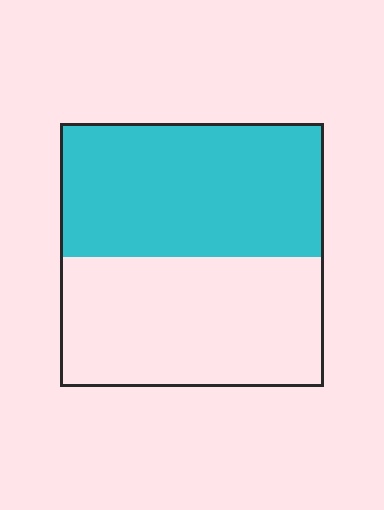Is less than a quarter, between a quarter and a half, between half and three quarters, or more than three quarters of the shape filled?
Between half and three quarters.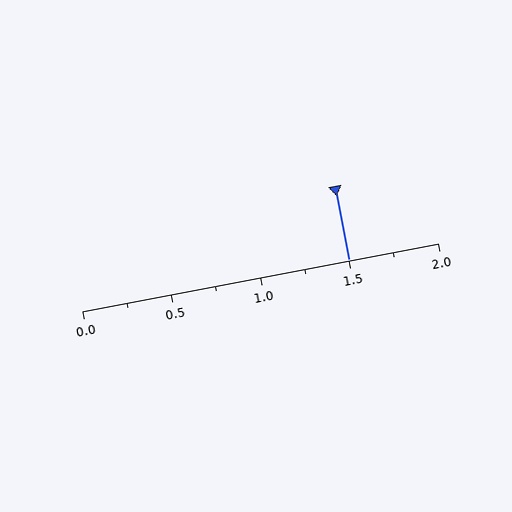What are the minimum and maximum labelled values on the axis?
The axis runs from 0.0 to 2.0.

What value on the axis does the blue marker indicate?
The marker indicates approximately 1.5.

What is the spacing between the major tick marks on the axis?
The major ticks are spaced 0.5 apart.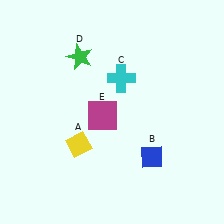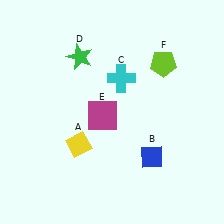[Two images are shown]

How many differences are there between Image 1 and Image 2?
There is 1 difference between the two images.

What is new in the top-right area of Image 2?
A lime pentagon (F) was added in the top-right area of Image 2.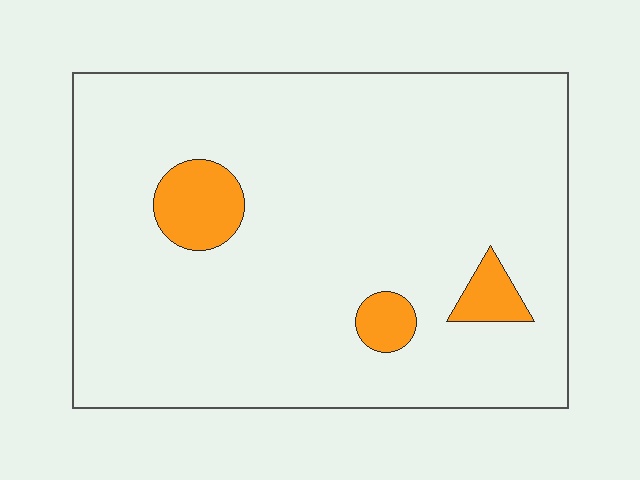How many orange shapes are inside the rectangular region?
3.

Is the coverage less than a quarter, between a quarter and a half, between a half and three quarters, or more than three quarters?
Less than a quarter.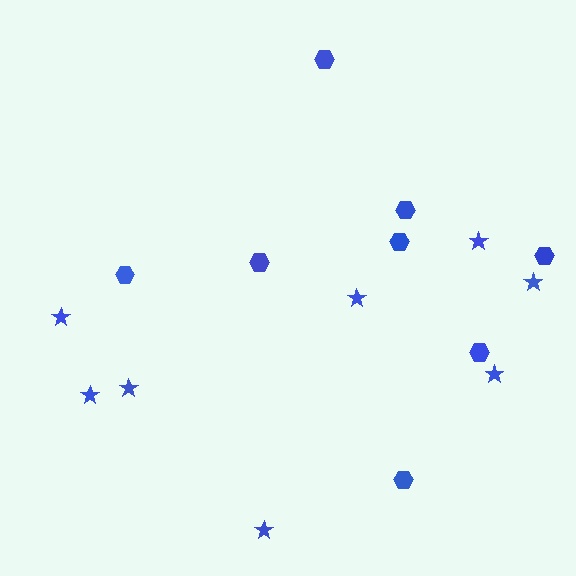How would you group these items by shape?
There are 2 groups: one group of hexagons (8) and one group of stars (8).